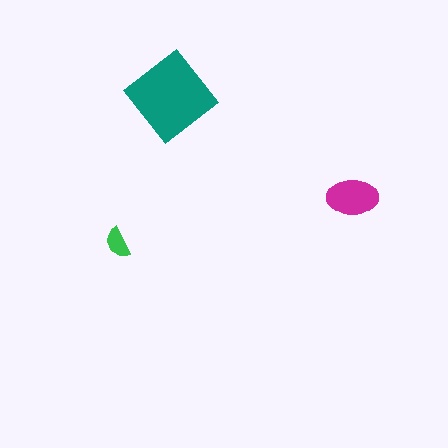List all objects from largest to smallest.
The teal diamond, the magenta ellipse, the green semicircle.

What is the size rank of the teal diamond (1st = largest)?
1st.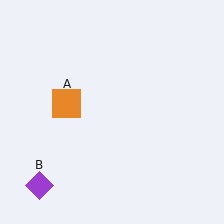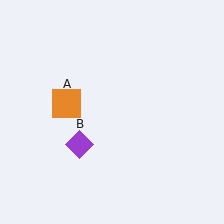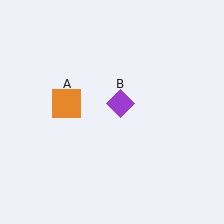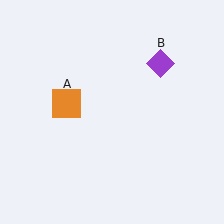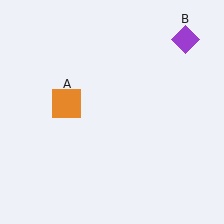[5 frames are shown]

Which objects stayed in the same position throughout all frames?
Orange square (object A) remained stationary.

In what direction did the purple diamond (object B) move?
The purple diamond (object B) moved up and to the right.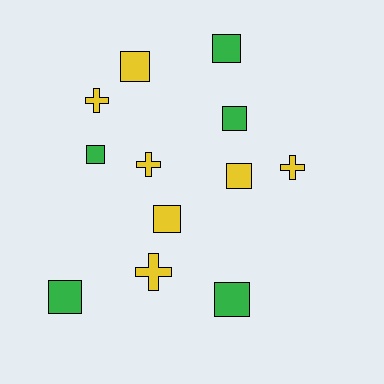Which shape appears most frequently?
Square, with 8 objects.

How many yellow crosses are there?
There are 4 yellow crosses.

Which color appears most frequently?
Yellow, with 7 objects.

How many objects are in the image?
There are 12 objects.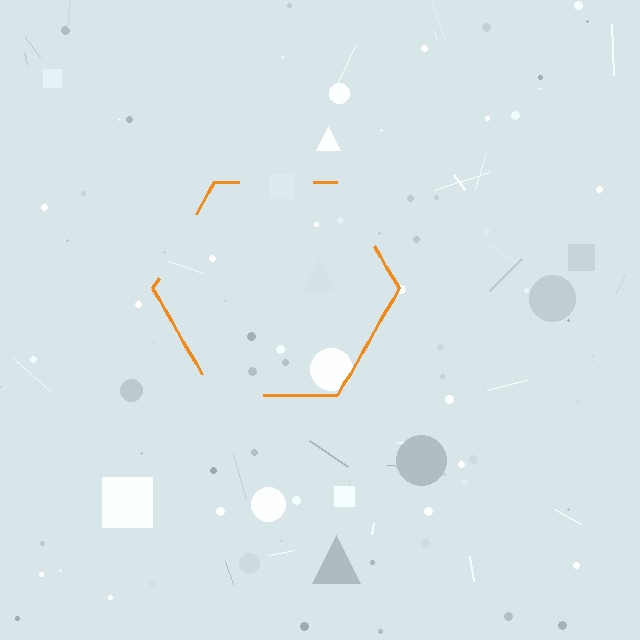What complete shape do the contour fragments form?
The contour fragments form a hexagon.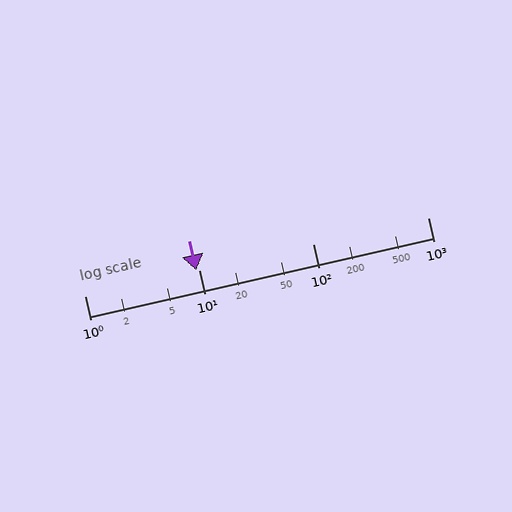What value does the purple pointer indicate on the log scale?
The pointer indicates approximately 9.5.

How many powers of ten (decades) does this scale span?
The scale spans 3 decades, from 1 to 1000.